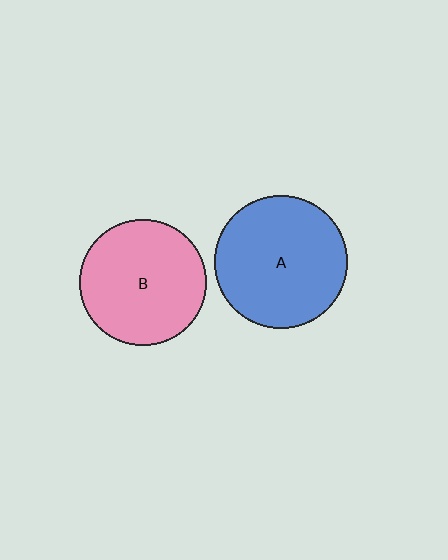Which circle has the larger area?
Circle A (blue).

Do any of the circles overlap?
No, none of the circles overlap.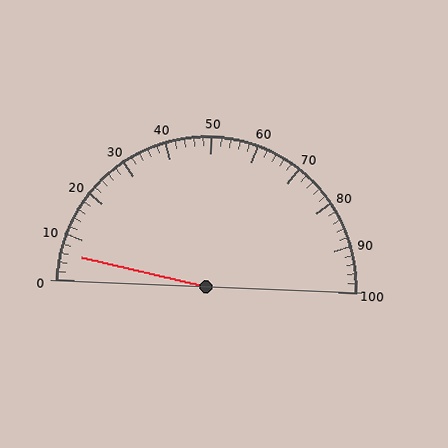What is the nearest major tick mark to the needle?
The nearest major tick mark is 10.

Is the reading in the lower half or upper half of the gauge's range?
The reading is in the lower half of the range (0 to 100).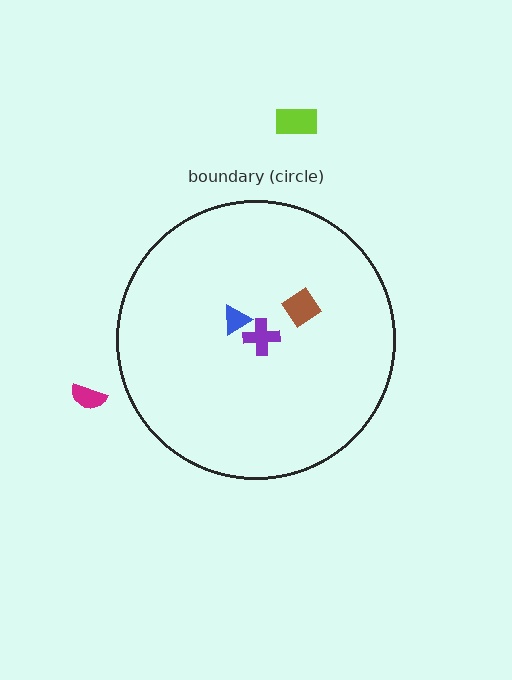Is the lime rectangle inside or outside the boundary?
Outside.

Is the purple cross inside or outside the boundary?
Inside.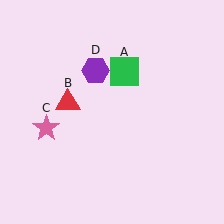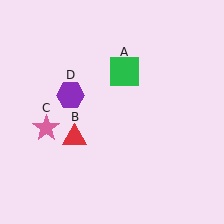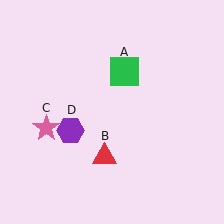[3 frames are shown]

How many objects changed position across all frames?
2 objects changed position: red triangle (object B), purple hexagon (object D).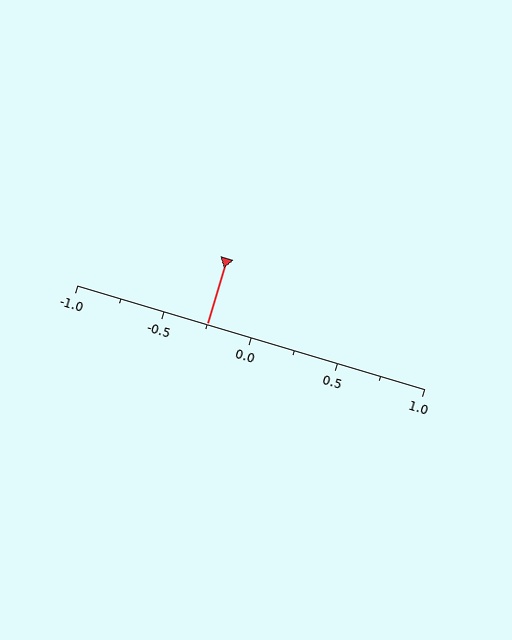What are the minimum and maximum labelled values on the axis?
The axis runs from -1.0 to 1.0.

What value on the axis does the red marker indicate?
The marker indicates approximately -0.25.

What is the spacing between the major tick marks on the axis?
The major ticks are spaced 0.5 apart.